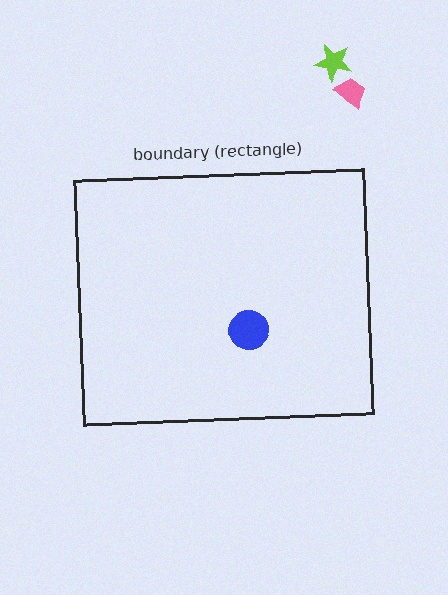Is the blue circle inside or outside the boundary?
Inside.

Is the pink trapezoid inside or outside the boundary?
Outside.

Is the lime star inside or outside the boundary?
Outside.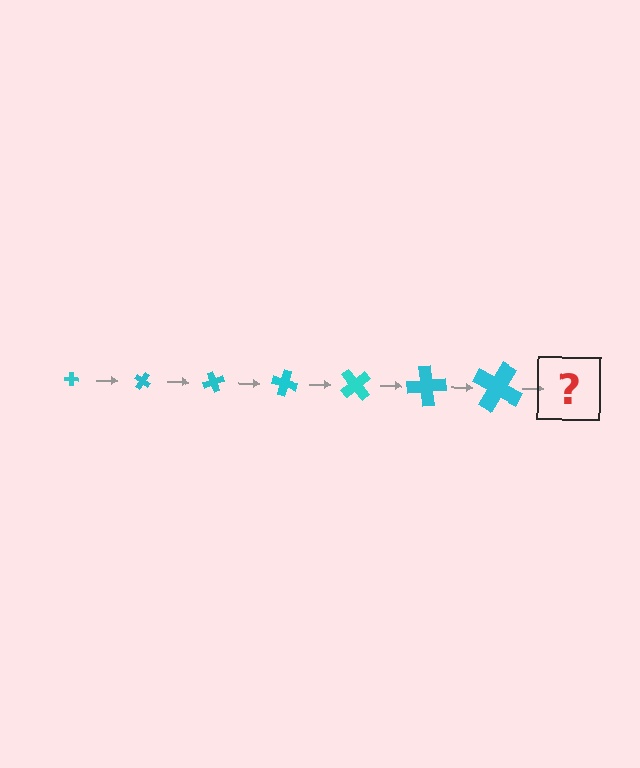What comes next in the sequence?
The next element should be a cross, larger than the previous one and rotated 245 degrees from the start.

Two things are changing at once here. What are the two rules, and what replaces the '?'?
The two rules are that the cross grows larger each step and it rotates 35 degrees each step. The '?' should be a cross, larger than the previous one and rotated 245 degrees from the start.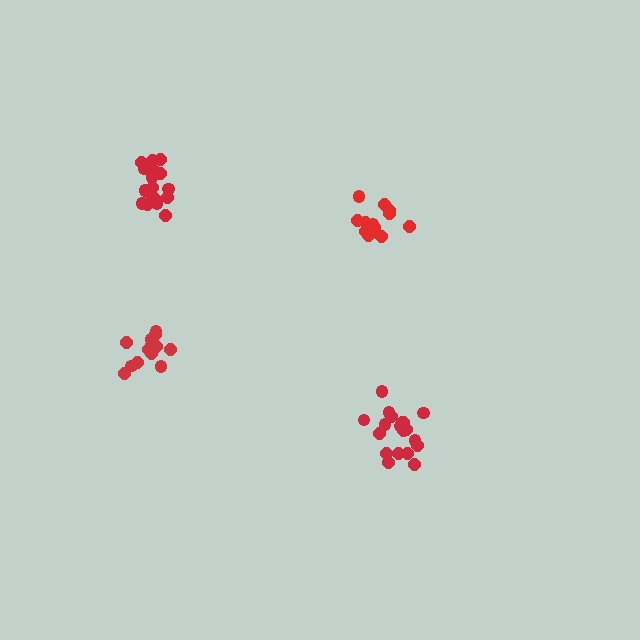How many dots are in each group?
Group 1: 18 dots, Group 2: 15 dots, Group 3: 19 dots, Group 4: 14 dots (66 total).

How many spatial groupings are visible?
There are 4 spatial groupings.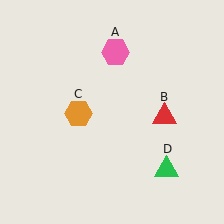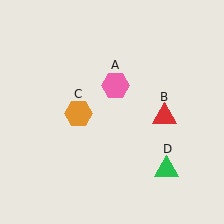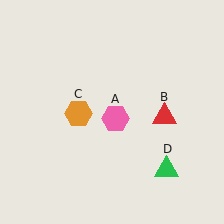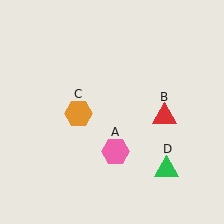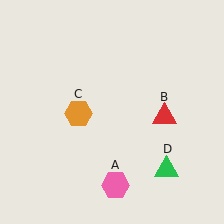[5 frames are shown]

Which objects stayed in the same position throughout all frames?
Red triangle (object B) and orange hexagon (object C) and green triangle (object D) remained stationary.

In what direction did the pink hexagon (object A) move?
The pink hexagon (object A) moved down.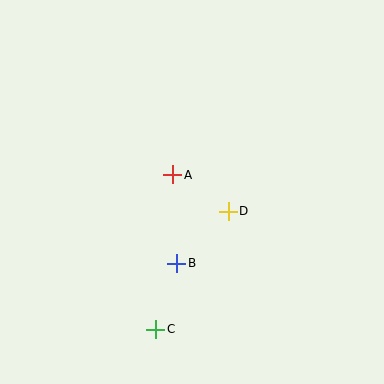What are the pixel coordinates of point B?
Point B is at (177, 263).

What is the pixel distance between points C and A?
The distance between C and A is 156 pixels.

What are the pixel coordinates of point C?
Point C is at (156, 329).